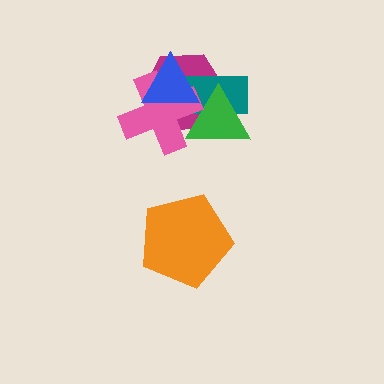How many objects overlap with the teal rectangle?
4 objects overlap with the teal rectangle.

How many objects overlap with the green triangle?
4 objects overlap with the green triangle.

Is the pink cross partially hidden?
Yes, it is partially covered by another shape.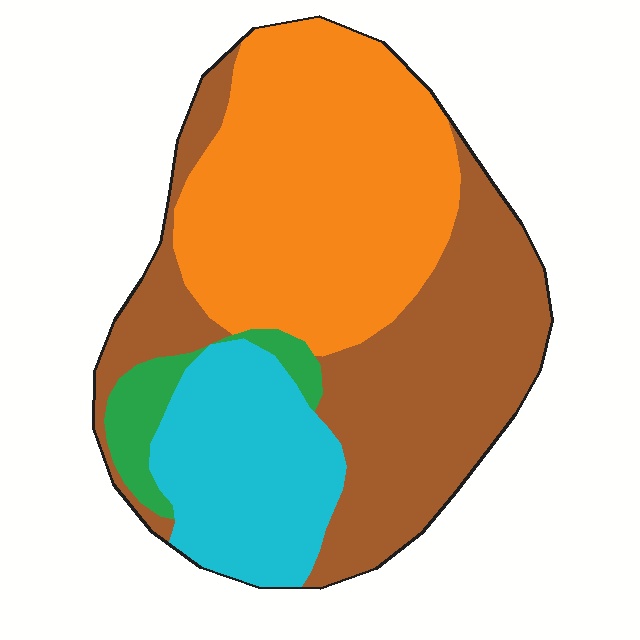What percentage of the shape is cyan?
Cyan covers 19% of the shape.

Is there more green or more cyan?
Cyan.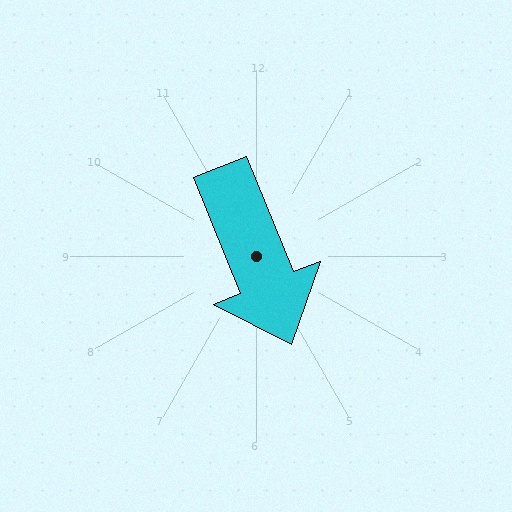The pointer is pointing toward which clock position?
Roughly 5 o'clock.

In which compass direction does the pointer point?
South.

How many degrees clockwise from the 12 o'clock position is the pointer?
Approximately 158 degrees.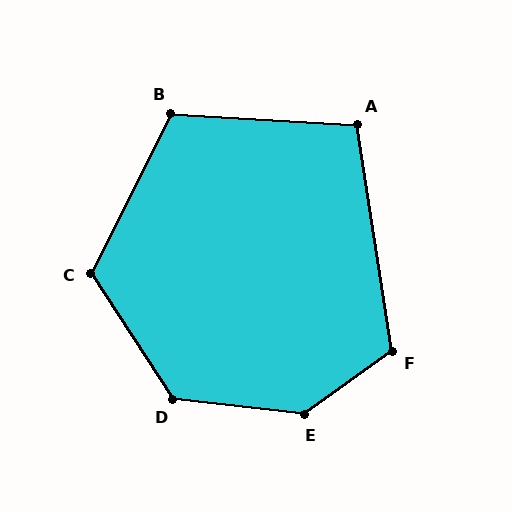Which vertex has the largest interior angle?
E, at approximately 137 degrees.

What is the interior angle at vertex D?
Approximately 130 degrees (obtuse).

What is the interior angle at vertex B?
Approximately 113 degrees (obtuse).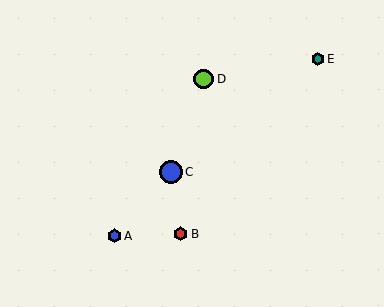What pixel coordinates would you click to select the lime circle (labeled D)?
Click at (204, 79) to select the lime circle D.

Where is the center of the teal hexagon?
The center of the teal hexagon is at (318, 59).